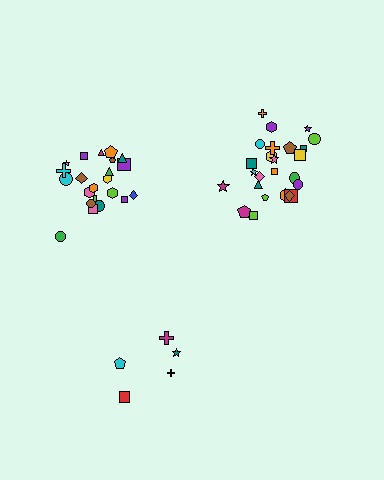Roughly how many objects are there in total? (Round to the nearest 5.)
Roughly 50 objects in total.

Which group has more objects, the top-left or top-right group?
The top-right group.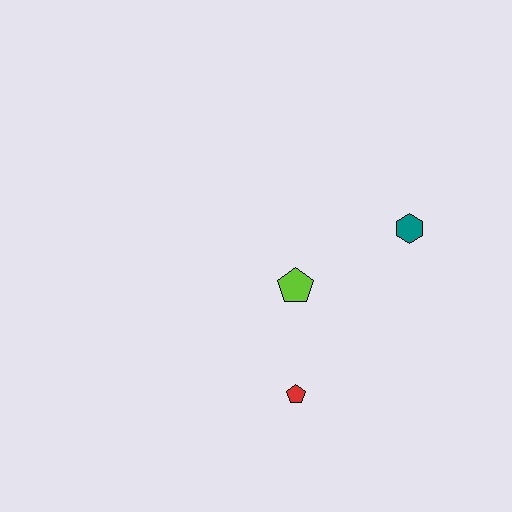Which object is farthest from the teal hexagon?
The red pentagon is farthest from the teal hexagon.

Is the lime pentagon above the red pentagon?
Yes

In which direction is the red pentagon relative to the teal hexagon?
The red pentagon is below the teal hexagon.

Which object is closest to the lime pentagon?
The red pentagon is closest to the lime pentagon.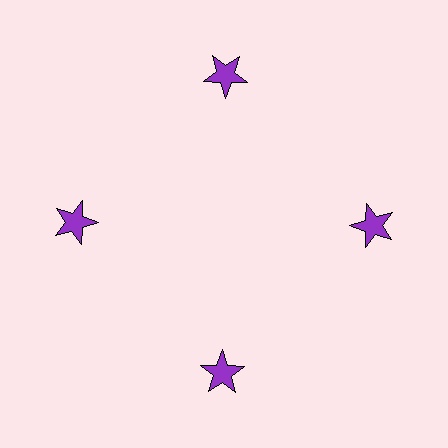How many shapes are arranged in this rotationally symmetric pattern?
There are 4 shapes, arranged in 4 groups of 1.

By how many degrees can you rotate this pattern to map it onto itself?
The pattern maps onto itself every 90 degrees of rotation.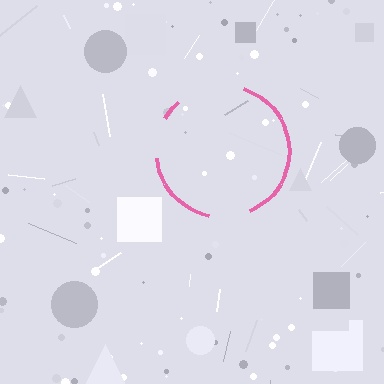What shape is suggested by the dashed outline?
The dashed outline suggests a circle.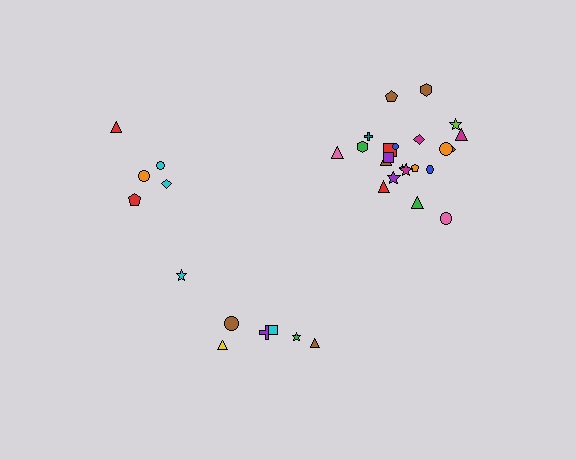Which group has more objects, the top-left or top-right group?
The top-right group.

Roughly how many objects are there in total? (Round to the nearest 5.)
Roughly 35 objects in total.